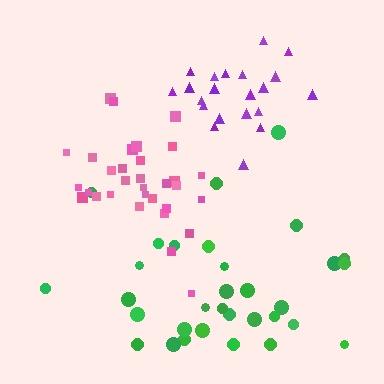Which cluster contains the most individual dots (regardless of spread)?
Green (32).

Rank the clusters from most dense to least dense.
pink, purple, green.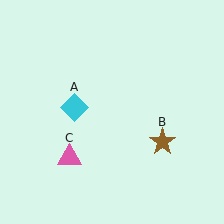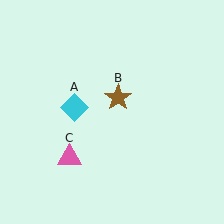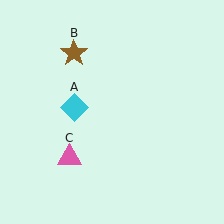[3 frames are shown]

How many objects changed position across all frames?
1 object changed position: brown star (object B).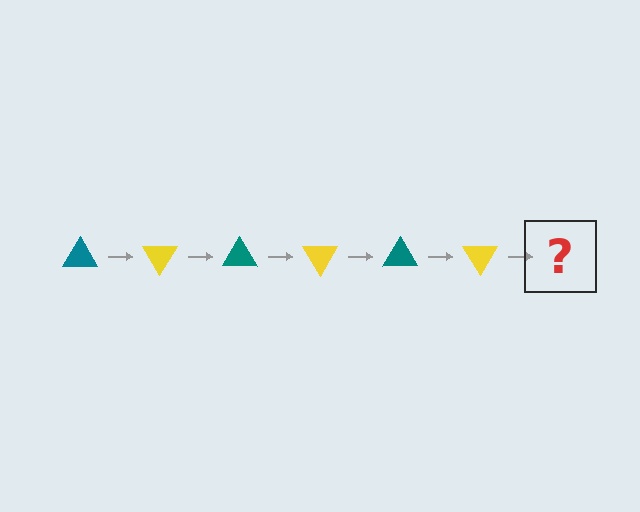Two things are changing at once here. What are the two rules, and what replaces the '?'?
The two rules are that it rotates 60 degrees each step and the color cycles through teal and yellow. The '?' should be a teal triangle, rotated 360 degrees from the start.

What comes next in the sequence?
The next element should be a teal triangle, rotated 360 degrees from the start.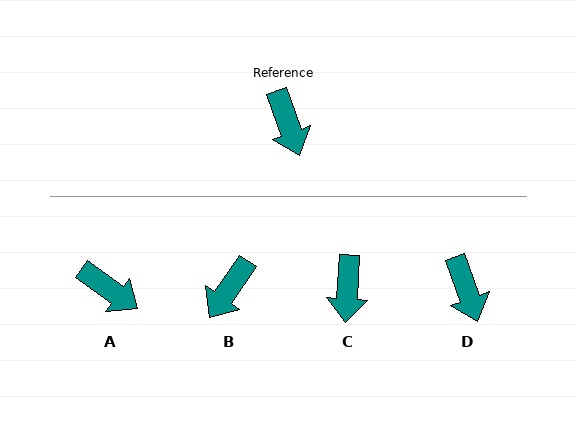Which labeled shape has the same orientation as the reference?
D.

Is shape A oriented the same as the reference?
No, it is off by about 35 degrees.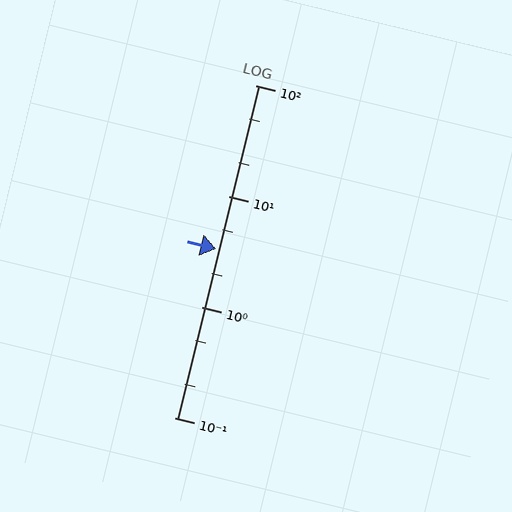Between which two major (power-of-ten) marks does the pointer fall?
The pointer is between 1 and 10.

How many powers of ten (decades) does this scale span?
The scale spans 3 decades, from 0.1 to 100.